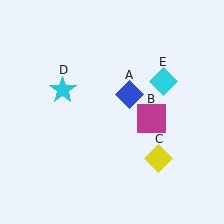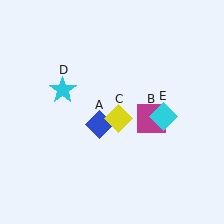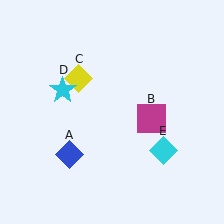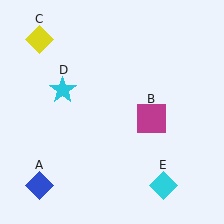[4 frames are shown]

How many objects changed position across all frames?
3 objects changed position: blue diamond (object A), yellow diamond (object C), cyan diamond (object E).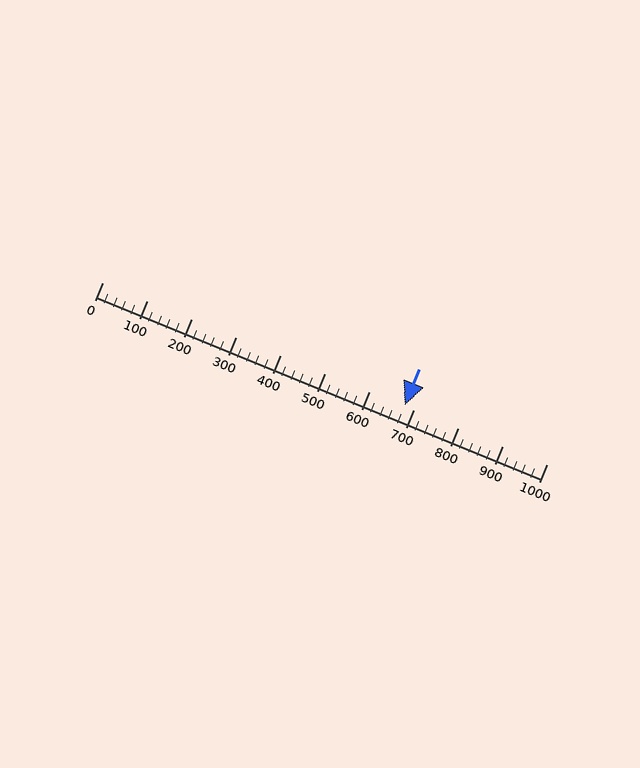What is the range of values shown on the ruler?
The ruler shows values from 0 to 1000.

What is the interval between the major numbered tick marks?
The major tick marks are spaced 100 units apart.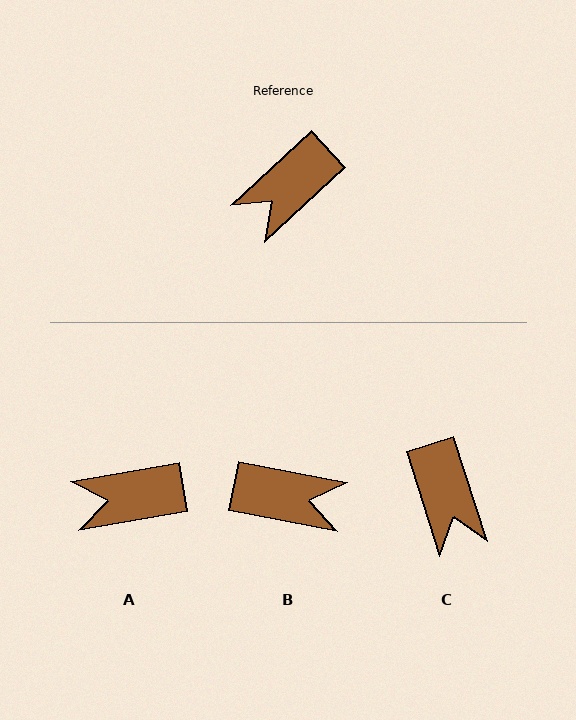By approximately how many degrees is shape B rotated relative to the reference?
Approximately 126 degrees counter-clockwise.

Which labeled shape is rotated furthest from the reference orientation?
B, about 126 degrees away.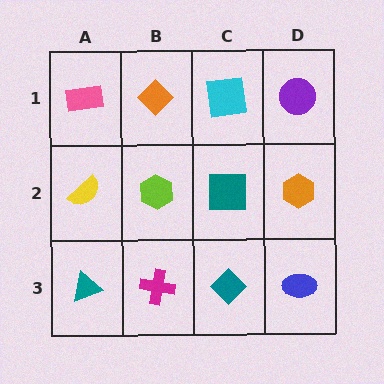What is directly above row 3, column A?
A yellow semicircle.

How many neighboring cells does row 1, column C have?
3.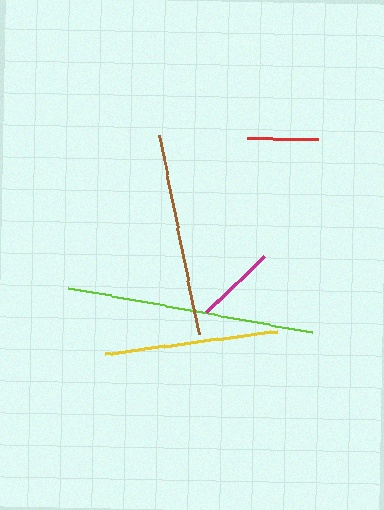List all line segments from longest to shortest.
From longest to shortest: lime, brown, yellow, magenta, red.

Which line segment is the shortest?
The red line is the shortest at approximately 71 pixels.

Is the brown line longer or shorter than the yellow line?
The brown line is longer than the yellow line.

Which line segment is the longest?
The lime line is the longest at approximately 247 pixels.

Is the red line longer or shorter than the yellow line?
The yellow line is longer than the red line.